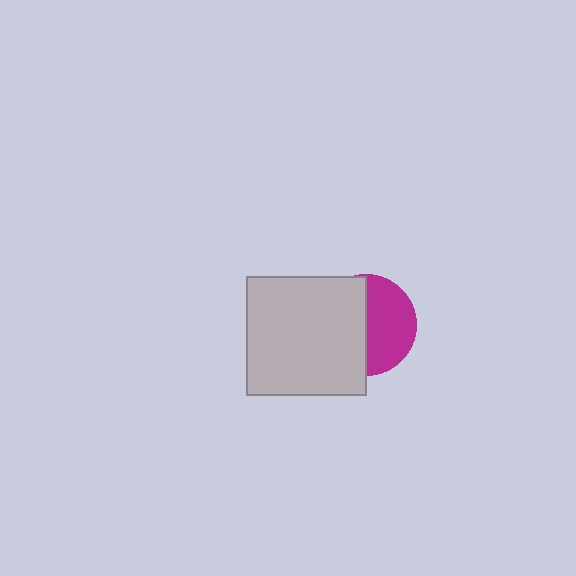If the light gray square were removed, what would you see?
You would see the complete magenta circle.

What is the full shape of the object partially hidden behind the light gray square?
The partially hidden object is a magenta circle.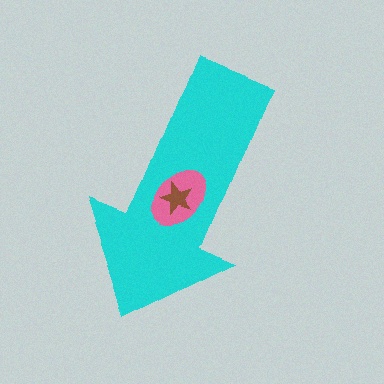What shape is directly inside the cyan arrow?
The pink ellipse.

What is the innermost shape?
The brown star.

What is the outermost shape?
The cyan arrow.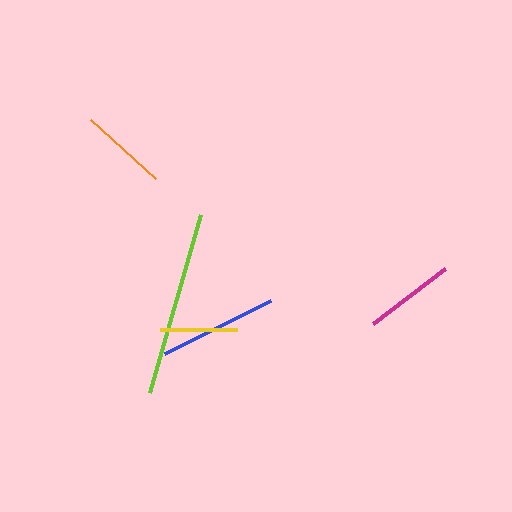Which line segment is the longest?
The lime line is the longest at approximately 186 pixels.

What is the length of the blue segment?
The blue segment is approximately 119 pixels long.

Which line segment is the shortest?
The yellow line is the shortest at approximately 78 pixels.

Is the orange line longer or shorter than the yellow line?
The orange line is longer than the yellow line.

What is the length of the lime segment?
The lime segment is approximately 186 pixels long.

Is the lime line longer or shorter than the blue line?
The lime line is longer than the blue line.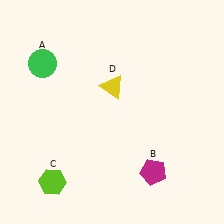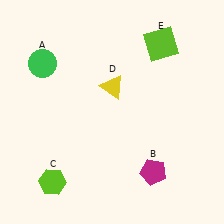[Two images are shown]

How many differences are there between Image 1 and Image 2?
There is 1 difference between the two images.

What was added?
A lime square (E) was added in Image 2.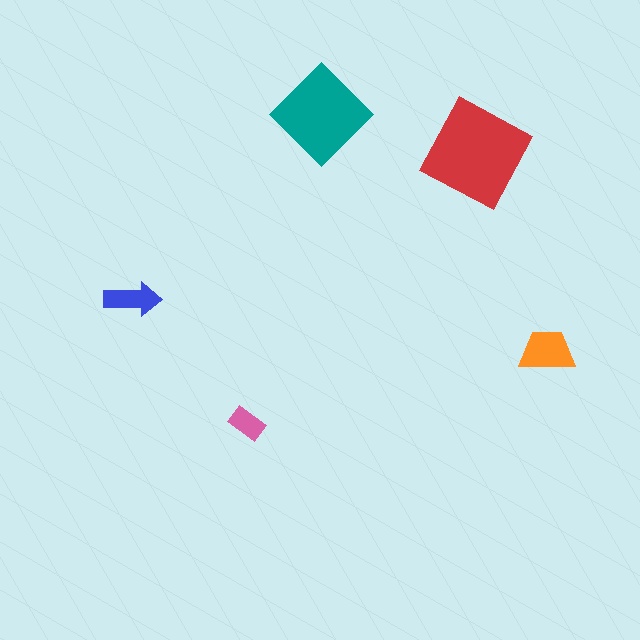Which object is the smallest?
The pink rectangle.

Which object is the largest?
The red square.